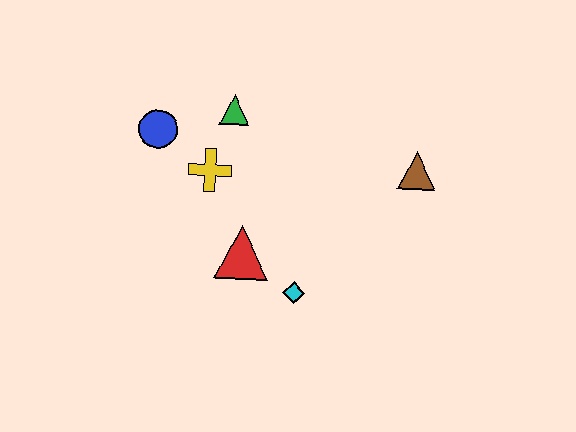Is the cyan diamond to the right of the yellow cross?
Yes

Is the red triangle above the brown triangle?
No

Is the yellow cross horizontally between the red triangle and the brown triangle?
No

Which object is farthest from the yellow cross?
The brown triangle is farthest from the yellow cross.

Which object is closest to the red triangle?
The cyan diamond is closest to the red triangle.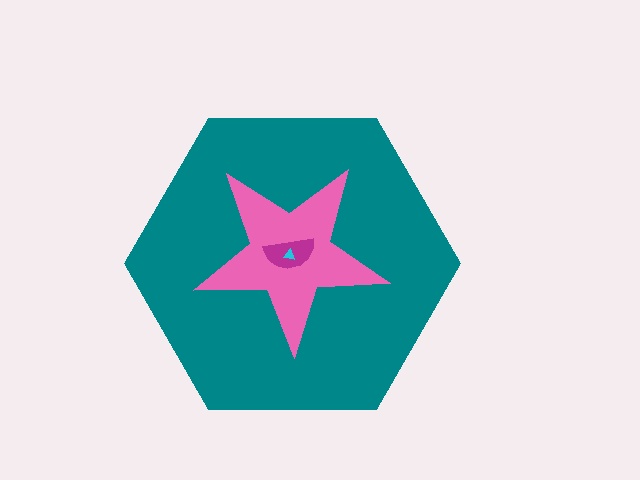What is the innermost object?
The cyan triangle.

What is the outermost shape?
The teal hexagon.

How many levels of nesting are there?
4.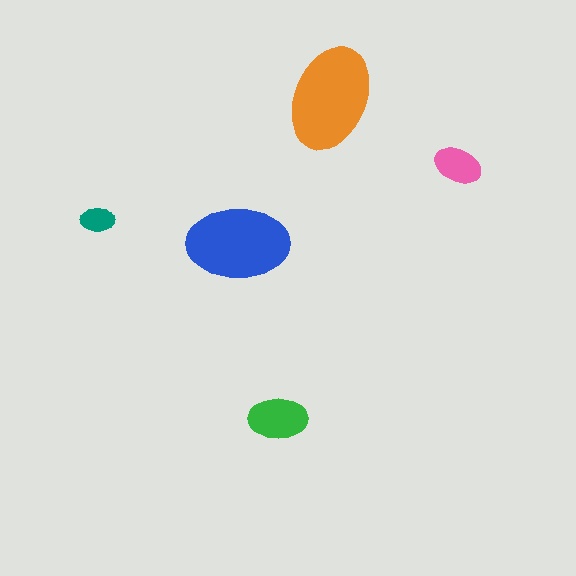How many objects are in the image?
There are 5 objects in the image.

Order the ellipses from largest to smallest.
the orange one, the blue one, the green one, the pink one, the teal one.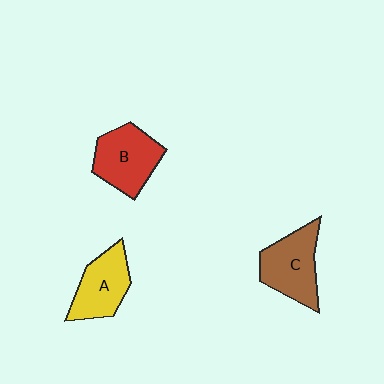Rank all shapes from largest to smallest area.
From largest to smallest: C (brown), B (red), A (yellow).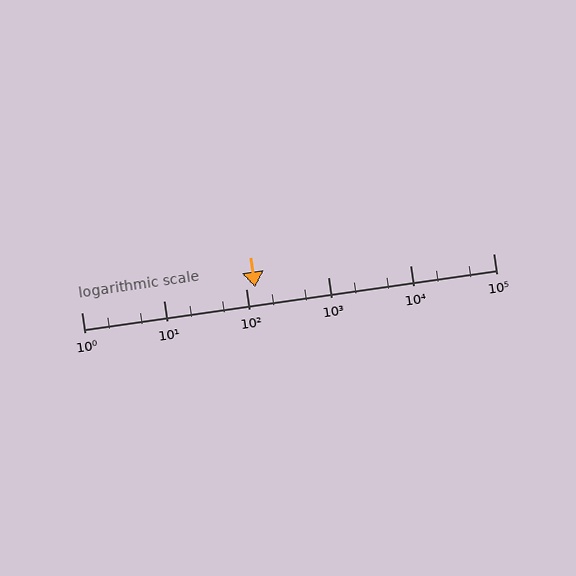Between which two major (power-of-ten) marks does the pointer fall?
The pointer is between 100 and 1000.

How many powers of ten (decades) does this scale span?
The scale spans 5 decades, from 1 to 100000.